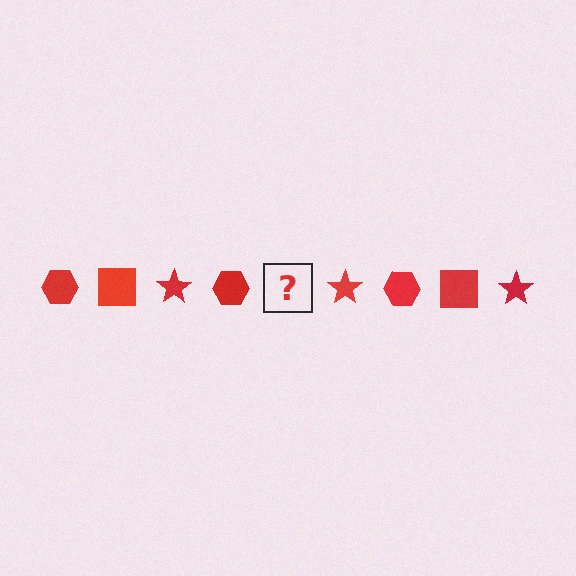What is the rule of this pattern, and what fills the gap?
The rule is that the pattern cycles through hexagon, square, star shapes in red. The gap should be filled with a red square.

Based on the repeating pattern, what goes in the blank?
The blank should be a red square.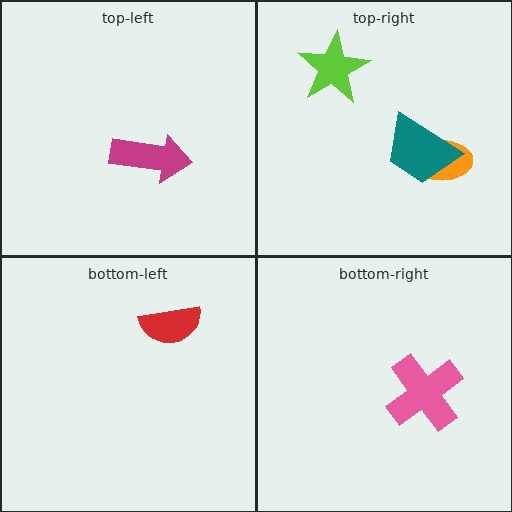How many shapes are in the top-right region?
3.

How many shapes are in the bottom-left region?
1.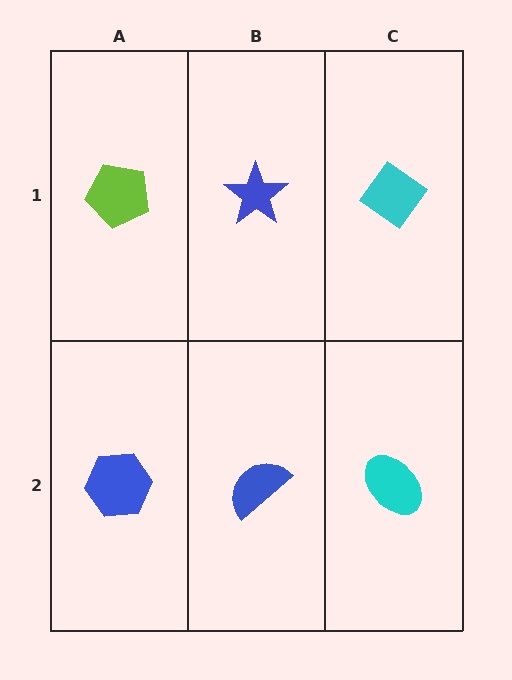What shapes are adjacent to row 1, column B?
A blue semicircle (row 2, column B), a lime pentagon (row 1, column A), a cyan diamond (row 1, column C).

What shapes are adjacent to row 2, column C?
A cyan diamond (row 1, column C), a blue semicircle (row 2, column B).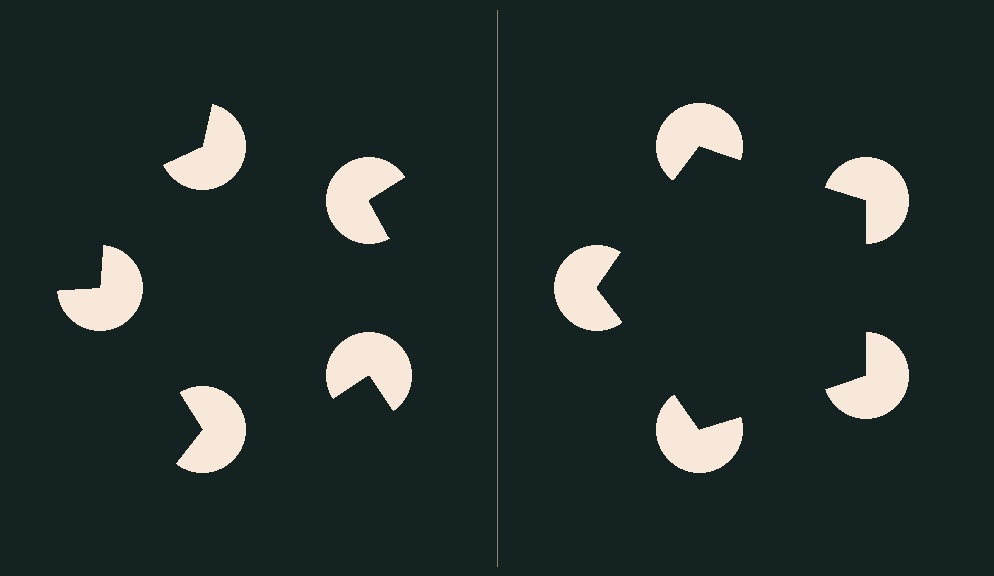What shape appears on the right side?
An illusory pentagon.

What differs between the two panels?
The pac-man discs are positioned identically on both sides; only the wedge orientations differ. On the right they align to a pentagon; on the left they are misaligned.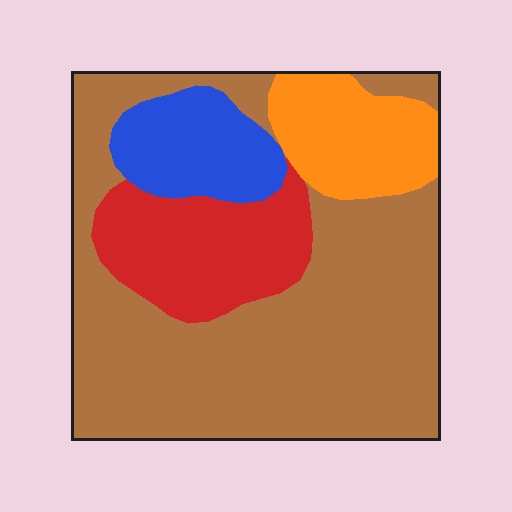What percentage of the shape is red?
Red covers roughly 15% of the shape.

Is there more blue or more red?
Red.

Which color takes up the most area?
Brown, at roughly 60%.